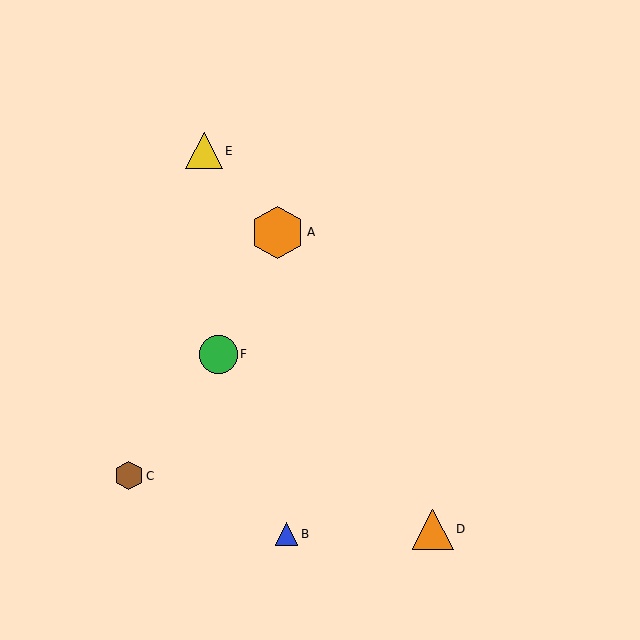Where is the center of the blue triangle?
The center of the blue triangle is at (287, 534).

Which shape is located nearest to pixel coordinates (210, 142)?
The yellow triangle (labeled E) at (204, 151) is nearest to that location.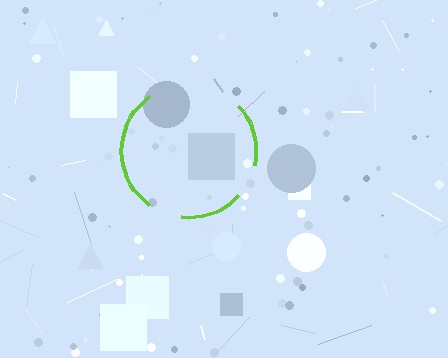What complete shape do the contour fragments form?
The contour fragments form a circle.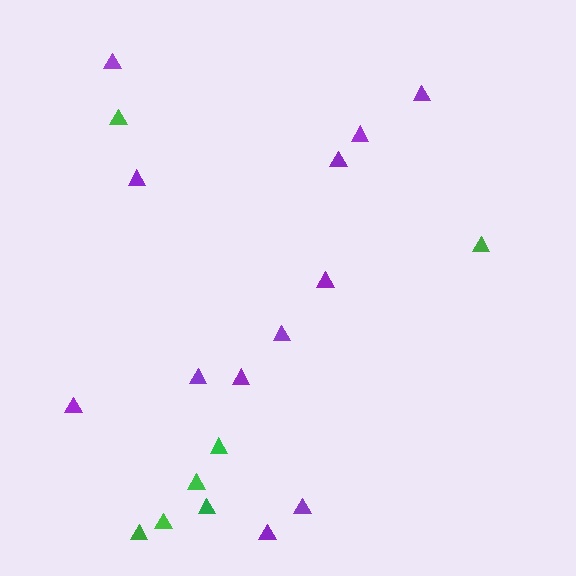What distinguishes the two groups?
There are 2 groups: one group of purple triangles (12) and one group of green triangles (7).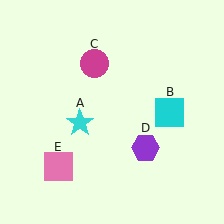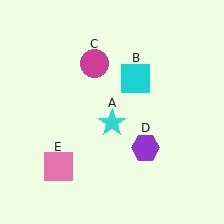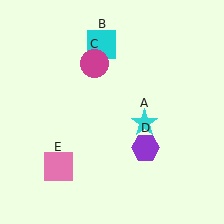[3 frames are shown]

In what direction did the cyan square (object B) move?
The cyan square (object B) moved up and to the left.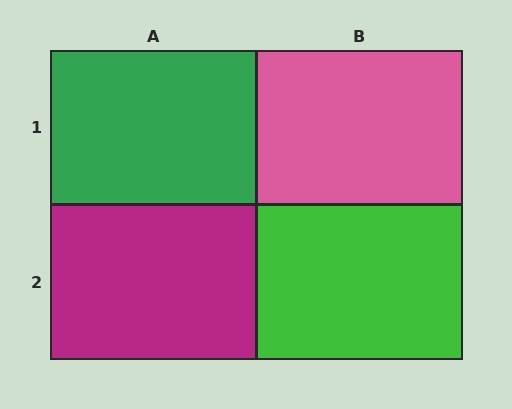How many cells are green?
2 cells are green.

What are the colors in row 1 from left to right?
Green, pink.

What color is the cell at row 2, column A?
Magenta.